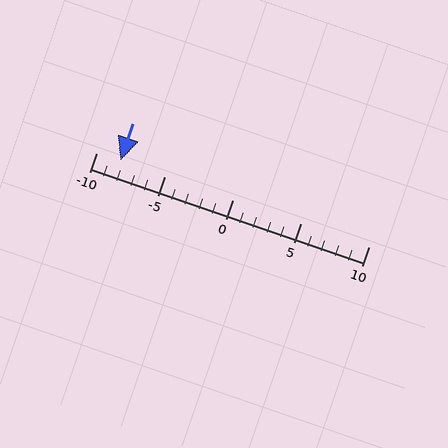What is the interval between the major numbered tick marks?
The major tick marks are spaced 5 units apart.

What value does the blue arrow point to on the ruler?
The blue arrow points to approximately -8.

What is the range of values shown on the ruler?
The ruler shows values from -10 to 10.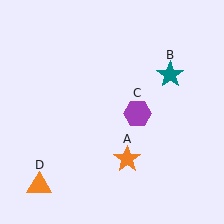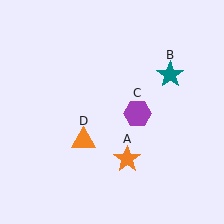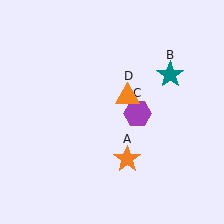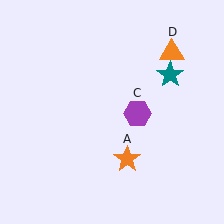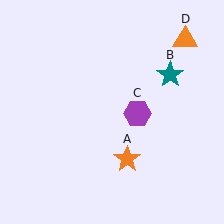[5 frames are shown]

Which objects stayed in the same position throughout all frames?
Orange star (object A) and teal star (object B) and purple hexagon (object C) remained stationary.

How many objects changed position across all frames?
1 object changed position: orange triangle (object D).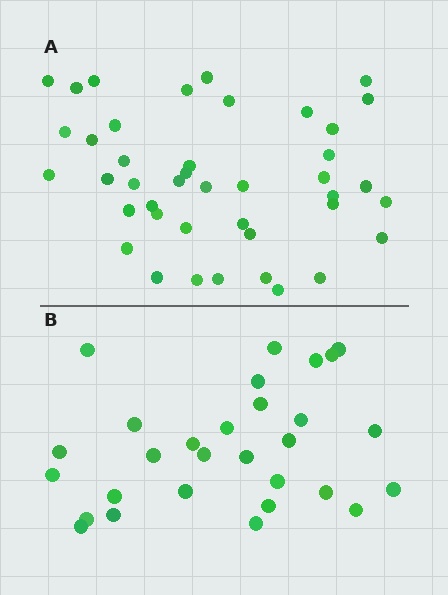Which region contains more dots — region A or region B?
Region A (the top region) has more dots.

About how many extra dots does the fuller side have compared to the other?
Region A has approximately 15 more dots than region B.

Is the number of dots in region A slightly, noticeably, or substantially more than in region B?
Region A has noticeably more, but not dramatically so. The ratio is roughly 1.4 to 1.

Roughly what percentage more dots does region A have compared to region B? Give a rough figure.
About 45% more.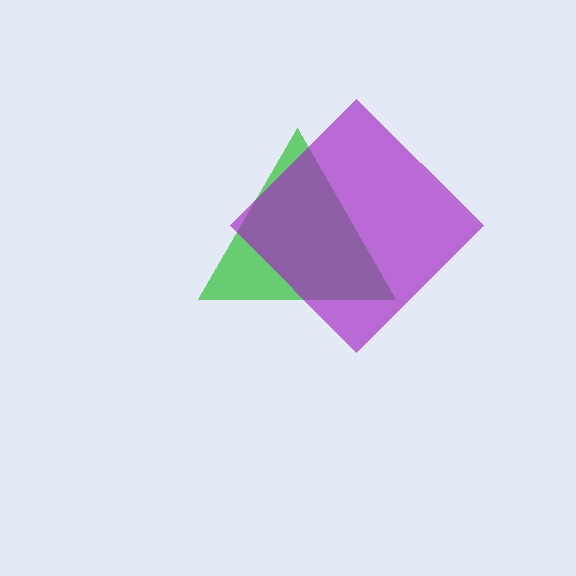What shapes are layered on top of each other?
The layered shapes are: a green triangle, a purple diamond.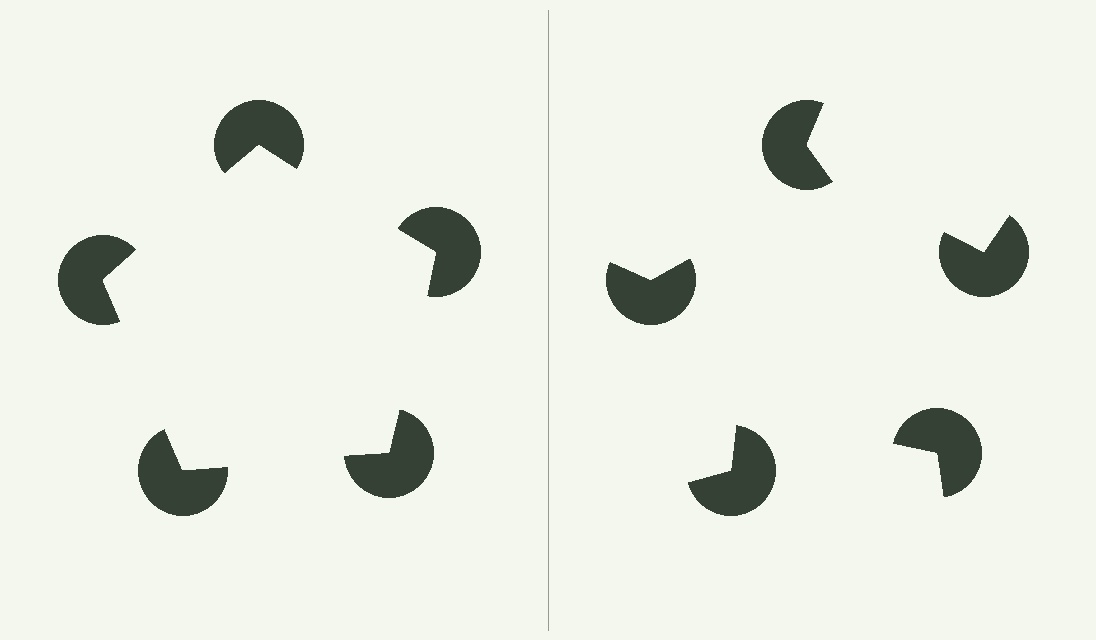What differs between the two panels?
The pac-man discs are positioned identically on both sides; only the wedge orientations differ. On the left they align to a pentagon; on the right they are misaligned.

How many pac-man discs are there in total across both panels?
10 — 5 on each side.